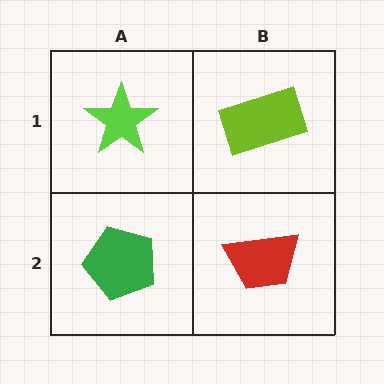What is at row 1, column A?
A lime star.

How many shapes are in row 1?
2 shapes.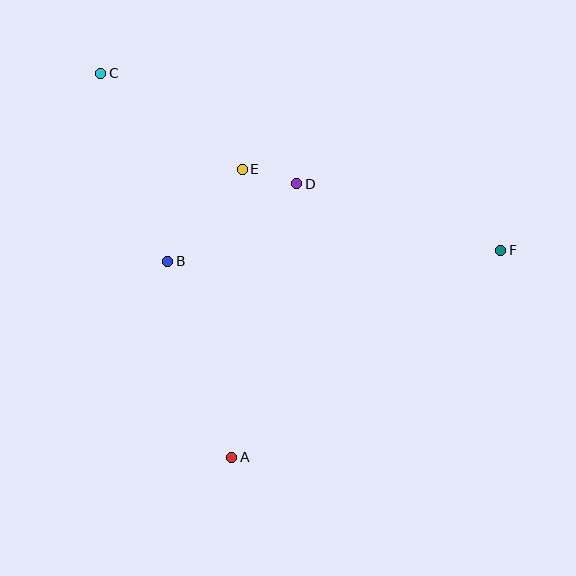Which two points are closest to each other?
Points D and E are closest to each other.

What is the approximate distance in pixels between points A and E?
The distance between A and E is approximately 288 pixels.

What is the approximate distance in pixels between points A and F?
The distance between A and F is approximately 339 pixels.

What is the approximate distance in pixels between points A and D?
The distance between A and D is approximately 281 pixels.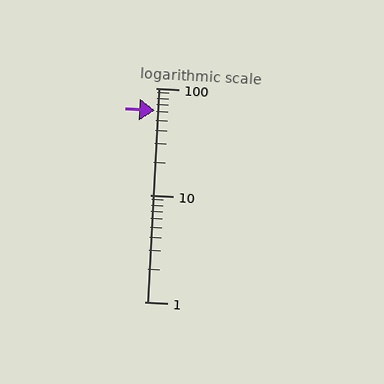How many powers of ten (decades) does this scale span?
The scale spans 2 decades, from 1 to 100.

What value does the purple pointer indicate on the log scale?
The pointer indicates approximately 61.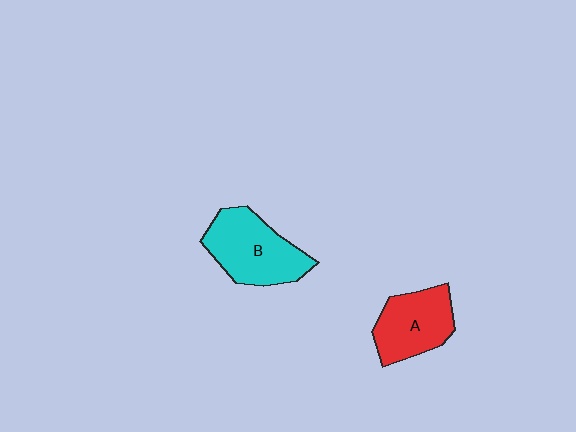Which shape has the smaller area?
Shape A (red).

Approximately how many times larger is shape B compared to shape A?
Approximately 1.2 times.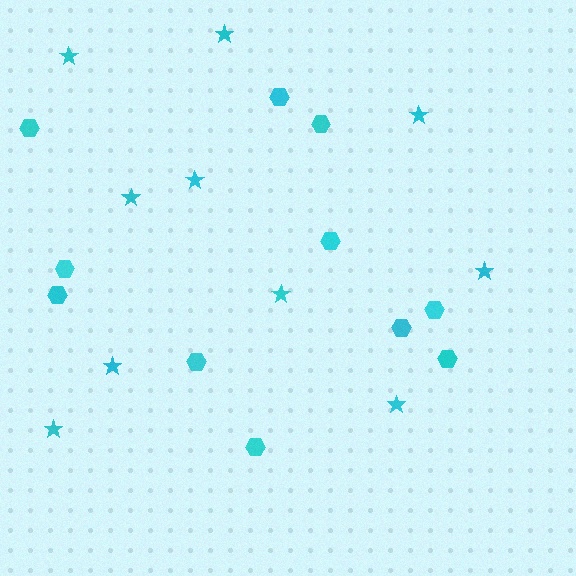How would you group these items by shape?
There are 2 groups: one group of stars (10) and one group of hexagons (11).